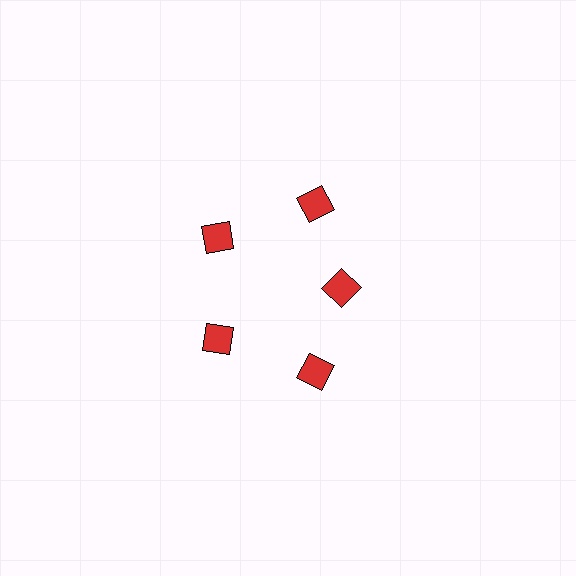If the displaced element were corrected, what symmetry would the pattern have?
It would have 5-fold rotational symmetry — the pattern would map onto itself every 72 degrees.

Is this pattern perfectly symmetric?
No. The 5 red diamonds are arranged in a ring, but one element near the 3 o'clock position is pulled inward toward the center, breaking the 5-fold rotational symmetry.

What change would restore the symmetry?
The symmetry would be restored by moving it outward, back onto the ring so that all 5 diamonds sit at equal angles and equal distance from the center.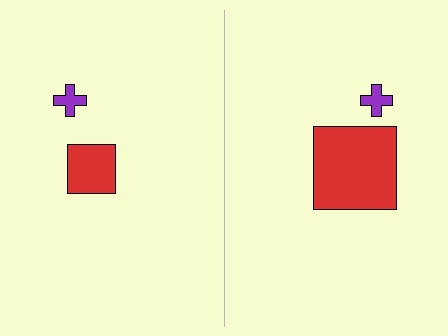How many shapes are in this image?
There are 4 shapes in this image.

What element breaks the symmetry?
The red square on the right side has a different size than its mirror counterpart.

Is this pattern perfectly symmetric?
No, the pattern is not perfectly symmetric. The red square on the right side has a different size than its mirror counterpart.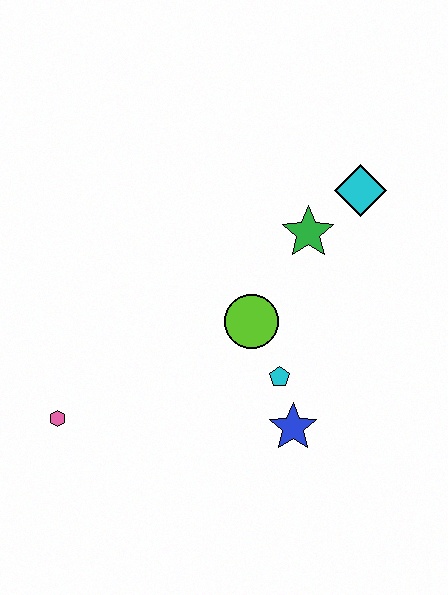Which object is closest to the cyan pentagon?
The blue star is closest to the cyan pentagon.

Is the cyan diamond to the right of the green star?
Yes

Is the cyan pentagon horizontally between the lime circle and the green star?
Yes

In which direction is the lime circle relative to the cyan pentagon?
The lime circle is above the cyan pentagon.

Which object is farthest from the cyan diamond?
The pink hexagon is farthest from the cyan diamond.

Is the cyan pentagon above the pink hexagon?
Yes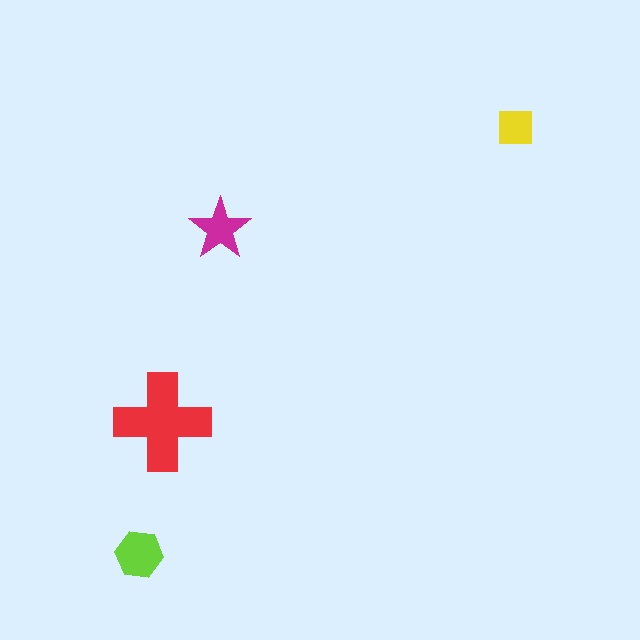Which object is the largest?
The red cross.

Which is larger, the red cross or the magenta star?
The red cross.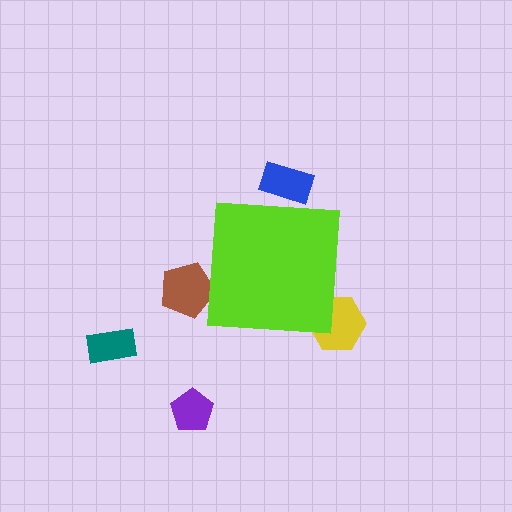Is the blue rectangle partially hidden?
Yes, the blue rectangle is partially hidden behind the lime square.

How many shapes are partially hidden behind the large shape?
3 shapes are partially hidden.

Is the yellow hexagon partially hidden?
Yes, the yellow hexagon is partially hidden behind the lime square.